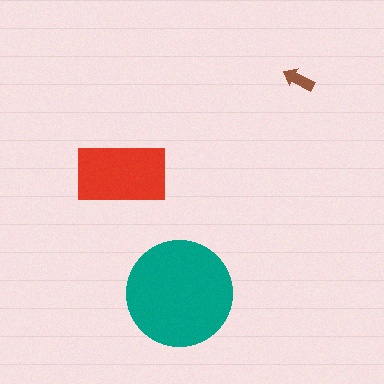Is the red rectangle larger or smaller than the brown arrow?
Larger.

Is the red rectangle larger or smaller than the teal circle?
Smaller.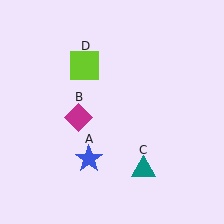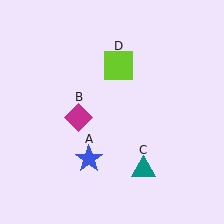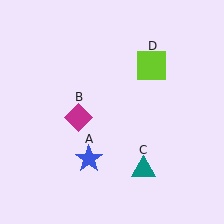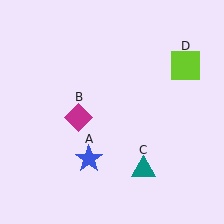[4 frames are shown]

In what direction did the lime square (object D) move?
The lime square (object D) moved right.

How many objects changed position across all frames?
1 object changed position: lime square (object D).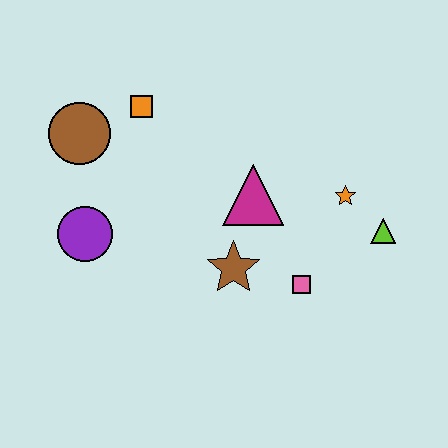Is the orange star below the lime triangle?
No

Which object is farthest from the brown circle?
The lime triangle is farthest from the brown circle.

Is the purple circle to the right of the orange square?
No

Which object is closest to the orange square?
The brown circle is closest to the orange square.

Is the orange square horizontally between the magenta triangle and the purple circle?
Yes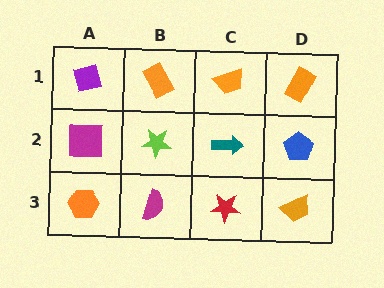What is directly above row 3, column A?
A magenta square.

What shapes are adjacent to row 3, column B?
A lime star (row 2, column B), an orange hexagon (row 3, column A), a red star (row 3, column C).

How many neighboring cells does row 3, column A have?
2.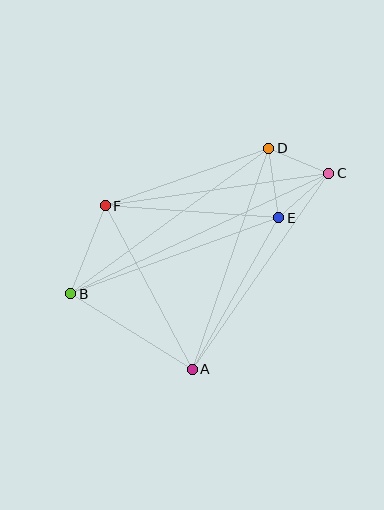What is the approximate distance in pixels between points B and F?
The distance between B and F is approximately 94 pixels.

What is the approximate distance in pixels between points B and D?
The distance between B and D is approximately 245 pixels.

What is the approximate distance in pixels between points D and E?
The distance between D and E is approximately 70 pixels.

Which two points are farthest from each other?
Points B and C are farthest from each other.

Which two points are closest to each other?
Points C and D are closest to each other.